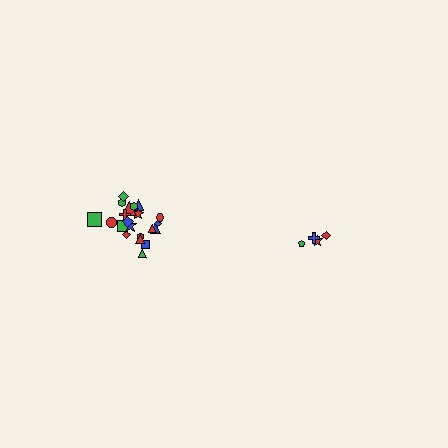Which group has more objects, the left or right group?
The left group.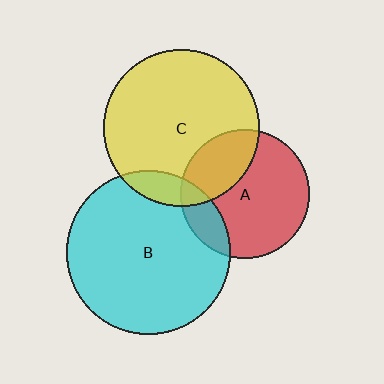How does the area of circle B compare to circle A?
Approximately 1.6 times.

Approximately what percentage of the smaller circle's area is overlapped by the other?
Approximately 15%.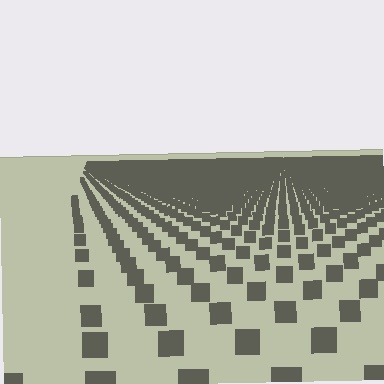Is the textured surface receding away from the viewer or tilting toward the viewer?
The surface is receding away from the viewer. Texture elements get smaller and denser toward the top.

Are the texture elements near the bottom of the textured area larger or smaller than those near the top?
Larger. Near the bottom, elements are closer to the viewer and appear at a bigger on-screen size.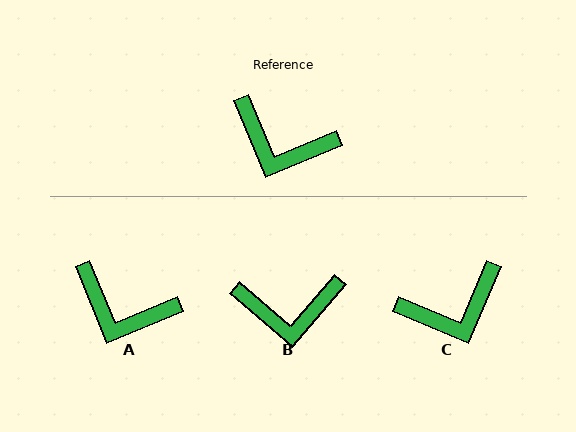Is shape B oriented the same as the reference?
No, it is off by about 26 degrees.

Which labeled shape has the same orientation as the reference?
A.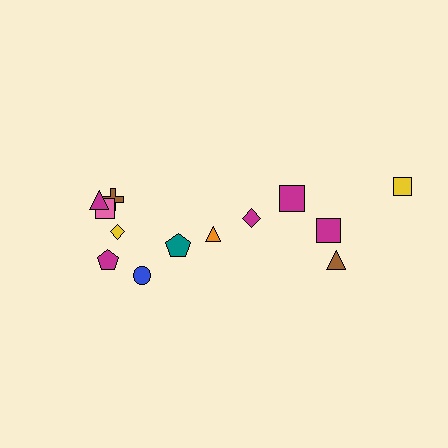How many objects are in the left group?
There are 8 objects.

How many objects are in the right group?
There are 5 objects.